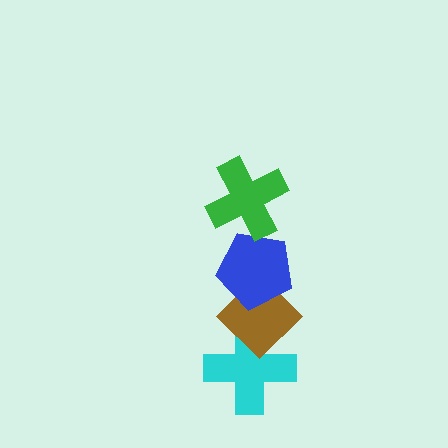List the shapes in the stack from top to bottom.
From top to bottom: the green cross, the blue pentagon, the brown diamond, the cyan cross.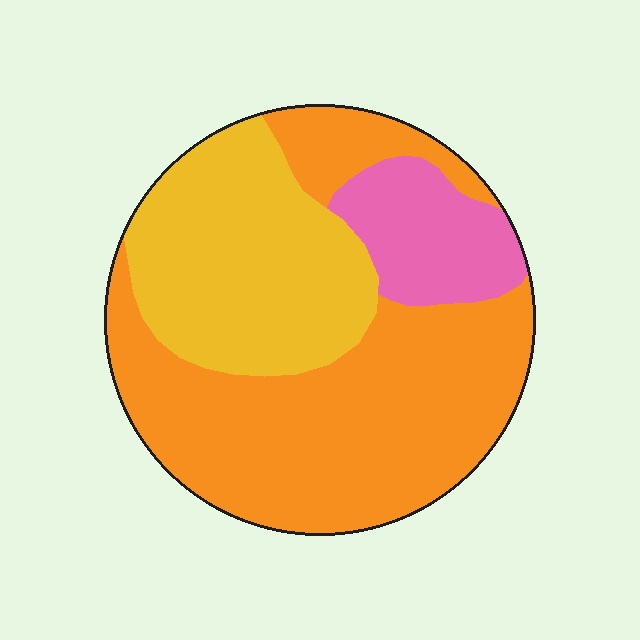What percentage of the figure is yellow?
Yellow covers roughly 30% of the figure.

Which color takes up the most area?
Orange, at roughly 55%.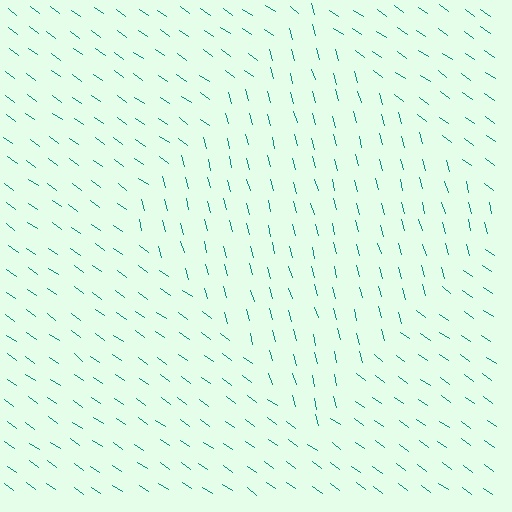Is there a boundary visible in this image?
Yes, there is a texture boundary formed by a change in line orientation.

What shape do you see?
I see a diamond.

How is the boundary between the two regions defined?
The boundary is defined purely by a change in line orientation (approximately 39 degrees difference). All lines are the same color and thickness.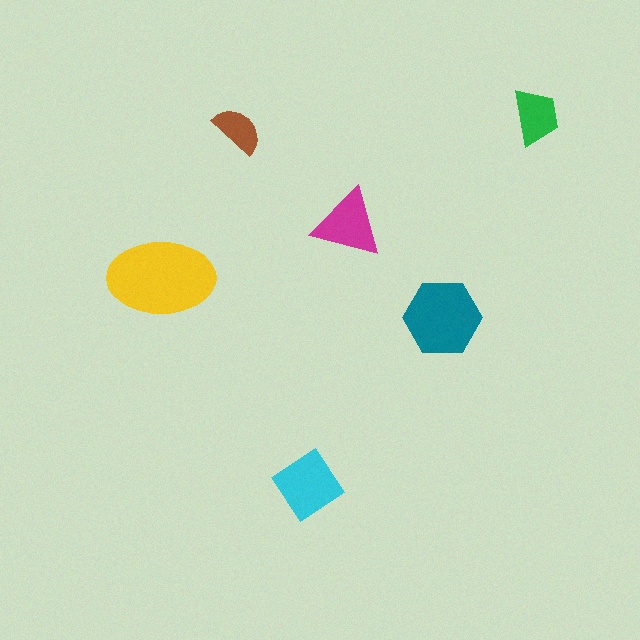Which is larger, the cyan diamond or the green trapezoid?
The cyan diamond.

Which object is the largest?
The yellow ellipse.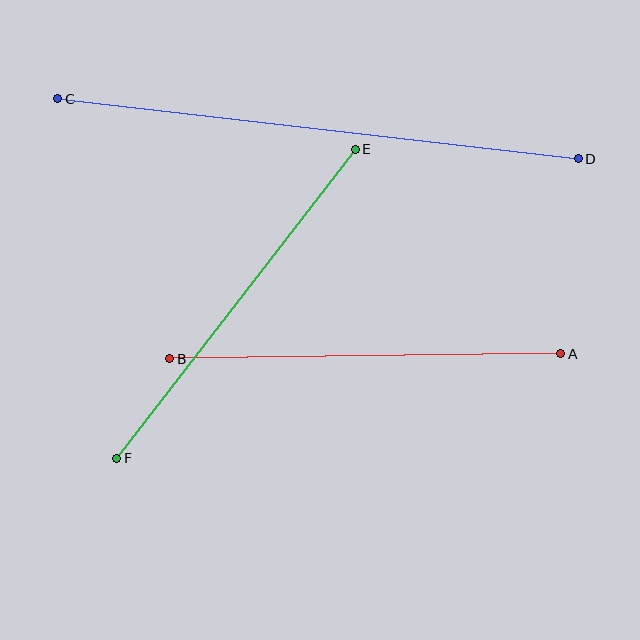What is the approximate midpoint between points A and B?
The midpoint is at approximately (365, 356) pixels.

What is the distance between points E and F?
The distance is approximately 390 pixels.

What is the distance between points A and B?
The distance is approximately 391 pixels.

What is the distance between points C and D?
The distance is approximately 524 pixels.